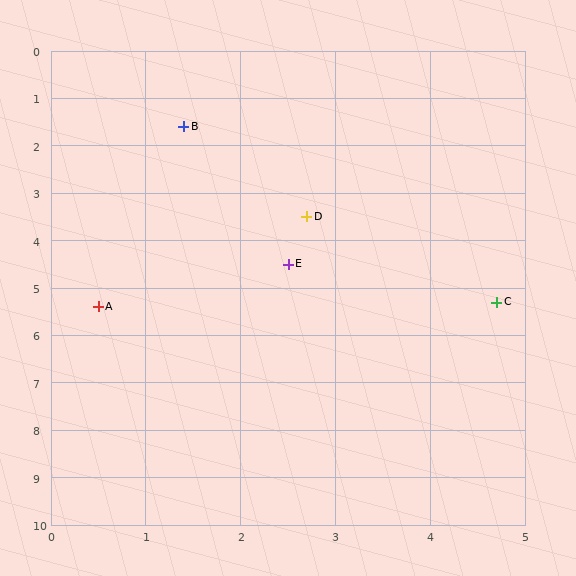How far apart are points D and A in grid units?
Points D and A are about 2.9 grid units apart.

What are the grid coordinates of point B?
Point B is at approximately (1.4, 1.6).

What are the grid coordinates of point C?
Point C is at approximately (4.7, 5.3).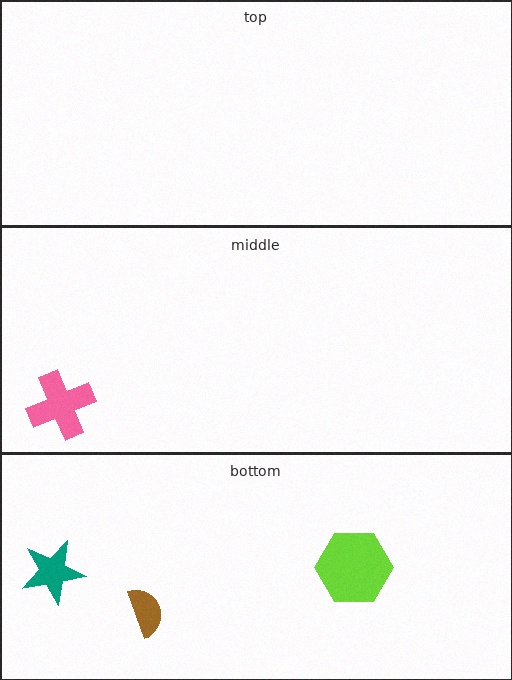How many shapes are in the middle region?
1.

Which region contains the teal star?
The bottom region.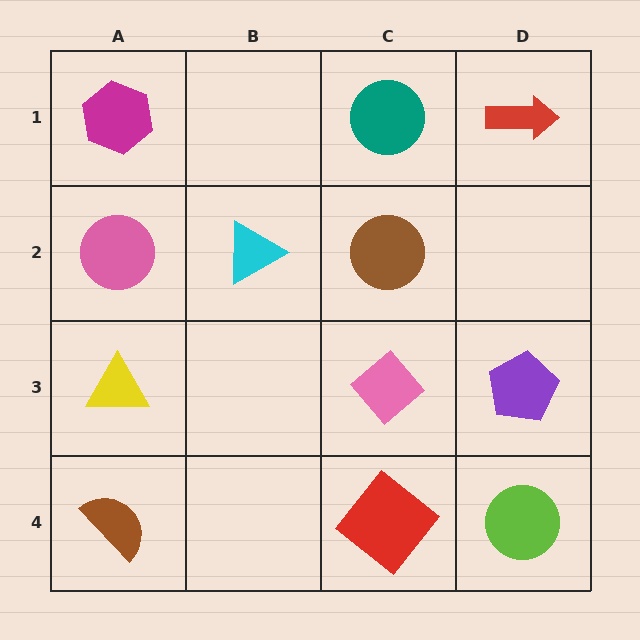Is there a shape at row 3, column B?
No, that cell is empty.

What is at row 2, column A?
A pink circle.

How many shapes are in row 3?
3 shapes.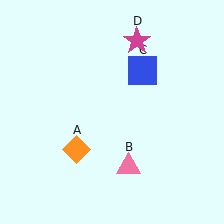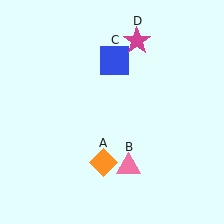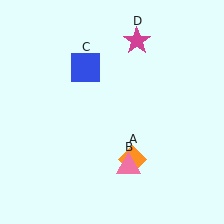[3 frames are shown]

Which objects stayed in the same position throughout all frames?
Pink triangle (object B) and magenta star (object D) remained stationary.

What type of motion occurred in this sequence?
The orange diamond (object A), blue square (object C) rotated counterclockwise around the center of the scene.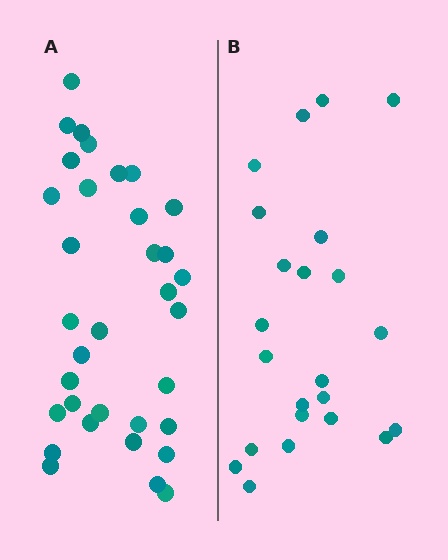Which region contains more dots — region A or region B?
Region A (the left region) has more dots.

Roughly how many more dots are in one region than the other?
Region A has roughly 12 or so more dots than region B.